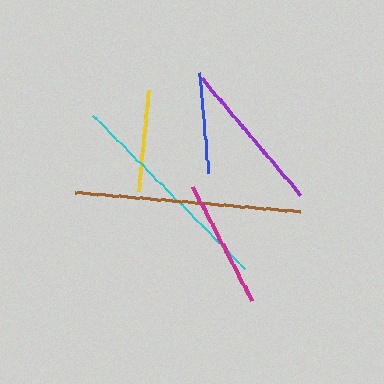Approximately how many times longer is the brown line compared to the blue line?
The brown line is approximately 2.2 times the length of the blue line.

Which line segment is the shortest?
The yellow line is the shortest at approximately 101 pixels.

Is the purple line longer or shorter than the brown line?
The brown line is longer than the purple line.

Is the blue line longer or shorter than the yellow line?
The blue line is longer than the yellow line.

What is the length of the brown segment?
The brown segment is approximately 225 pixels long.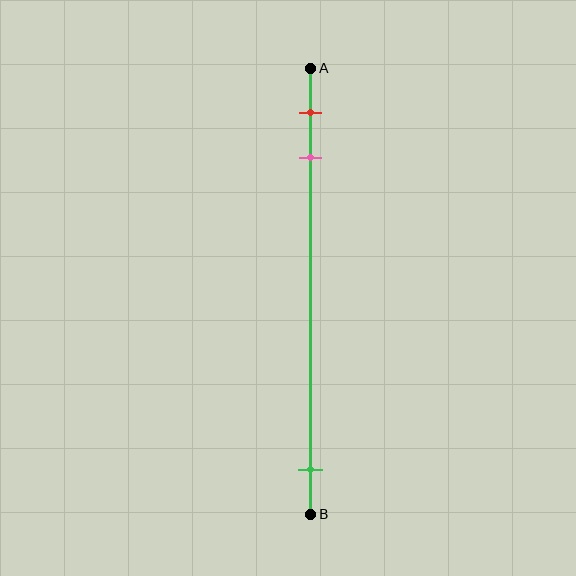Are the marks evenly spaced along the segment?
No, the marks are not evenly spaced.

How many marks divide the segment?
There are 3 marks dividing the segment.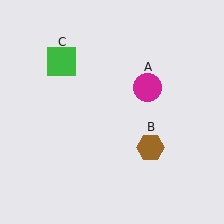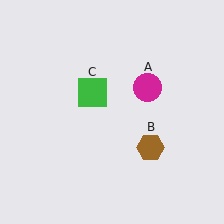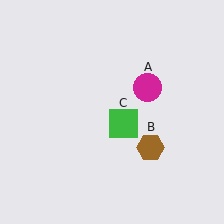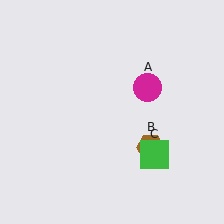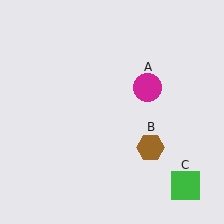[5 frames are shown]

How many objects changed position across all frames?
1 object changed position: green square (object C).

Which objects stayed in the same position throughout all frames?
Magenta circle (object A) and brown hexagon (object B) remained stationary.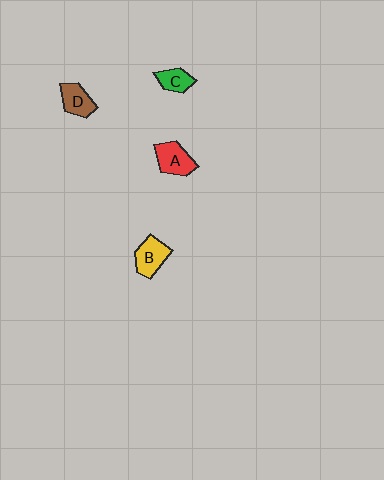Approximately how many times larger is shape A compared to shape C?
Approximately 1.5 times.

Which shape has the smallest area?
Shape C (green).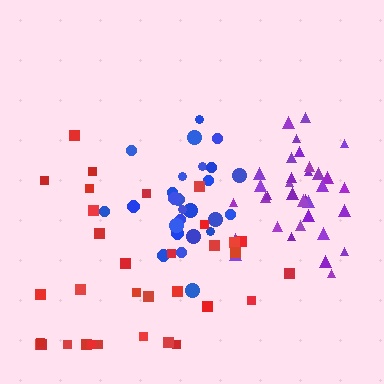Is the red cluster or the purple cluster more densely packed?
Purple.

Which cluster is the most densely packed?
Purple.